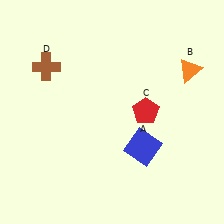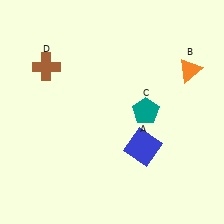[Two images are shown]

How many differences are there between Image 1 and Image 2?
There is 1 difference between the two images.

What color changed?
The pentagon (C) changed from red in Image 1 to teal in Image 2.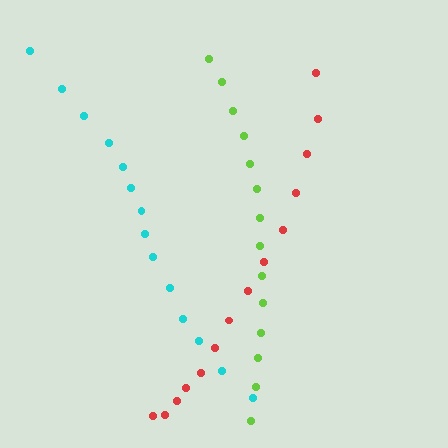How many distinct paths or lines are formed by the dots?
There are 3 distinct paths.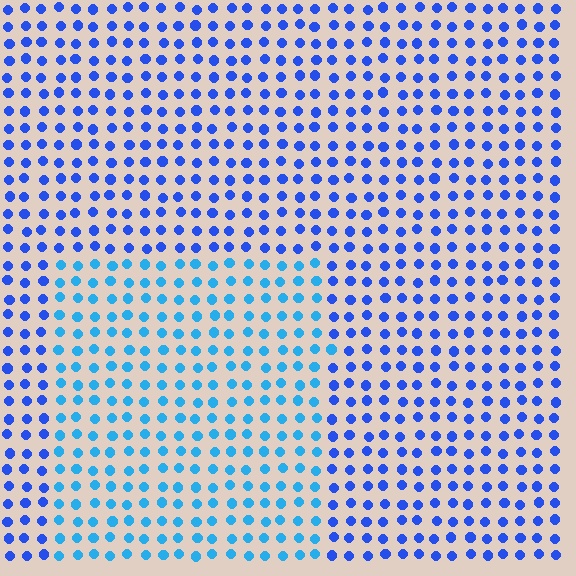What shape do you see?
I see a rectangle.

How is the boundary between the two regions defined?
The boundary is defined purely by a slight shift in hue (about 29 degrees). Spacing, size, and orientation are identical on both sides.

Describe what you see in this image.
The image is filled with small blue elements in a uniform arrangement. A rectangle-shaped region is visible where the elements are tinted to a slightly different hue, forming a subtle color boundary.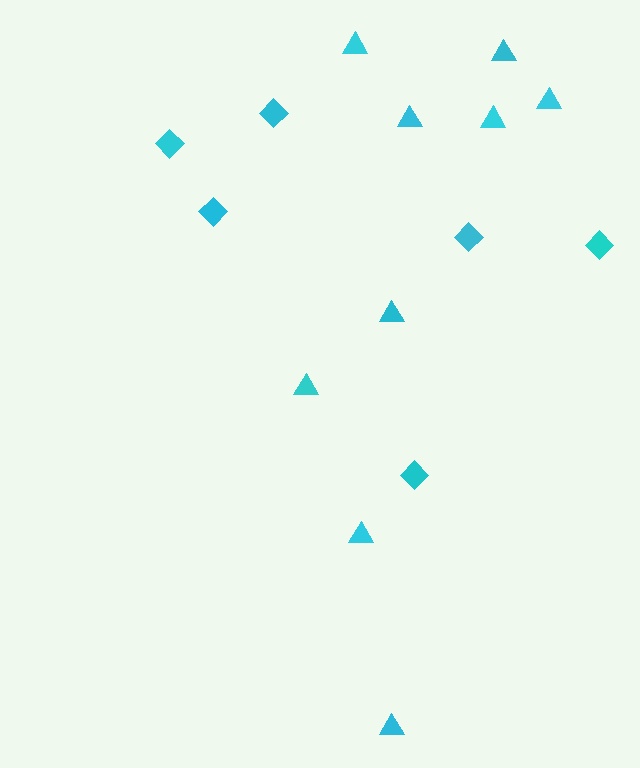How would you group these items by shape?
There are 2 groups: one group of triangles (9) and one group of diamonds (6).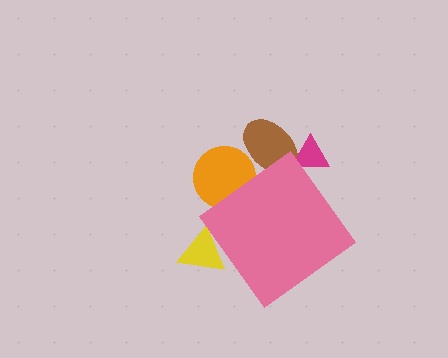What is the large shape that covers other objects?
A pink diamond.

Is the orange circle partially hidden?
Yes, the orange circle is partially hidden behind the pink diamond.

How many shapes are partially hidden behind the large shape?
4 shapes are partially hidden.